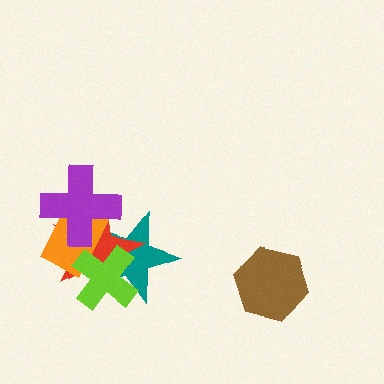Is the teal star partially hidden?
Yes, it is partially covered by another shape.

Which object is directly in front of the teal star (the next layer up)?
The red star is directly in front of the teal star.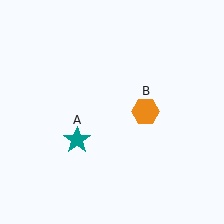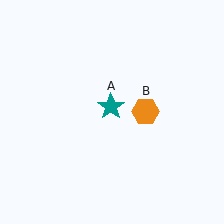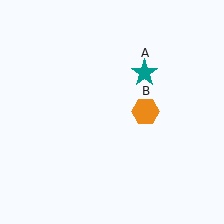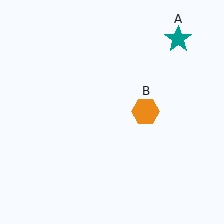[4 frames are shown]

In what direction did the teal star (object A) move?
The teal star (object A) moved up and to the right.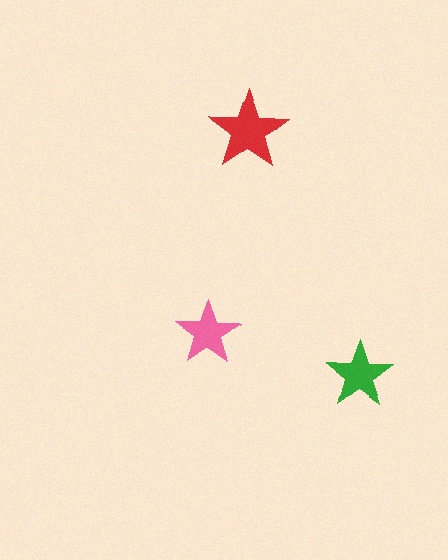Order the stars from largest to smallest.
the red one, the green one, the pink one.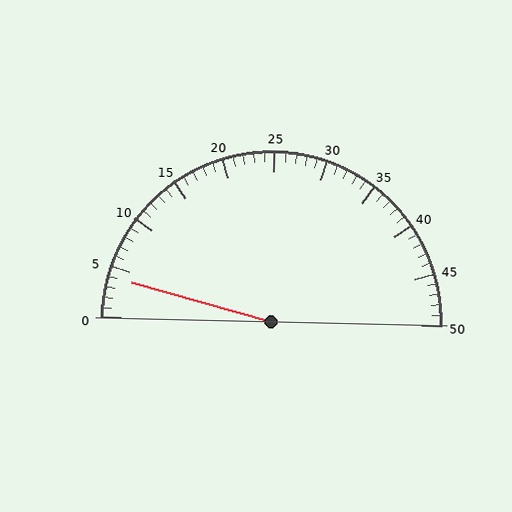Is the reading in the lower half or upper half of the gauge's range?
The reading is in the lower half of the range (0 to 50).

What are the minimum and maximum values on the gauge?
The gauge ranges from 0 to 50.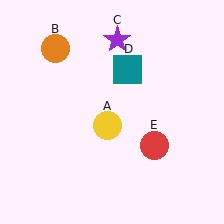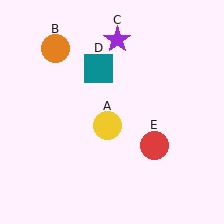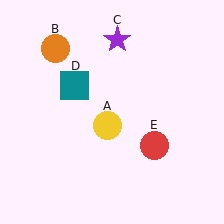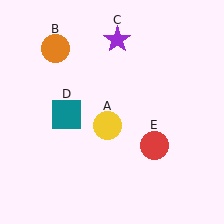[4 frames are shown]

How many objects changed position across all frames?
1 object changed position: teal square (object D).